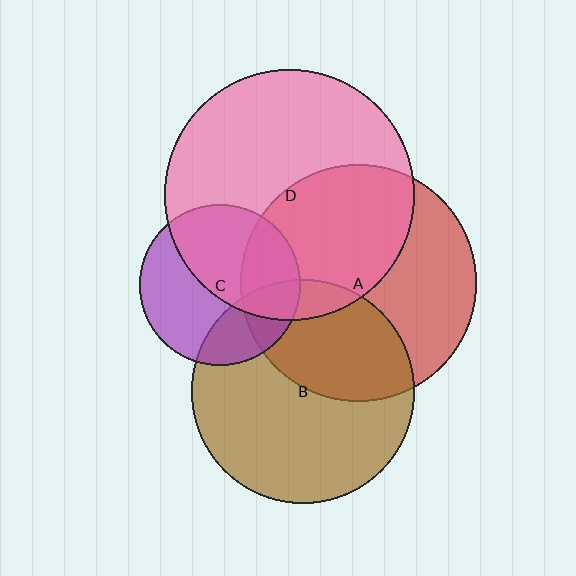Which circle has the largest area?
Circle D (pink).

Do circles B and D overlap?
Yes.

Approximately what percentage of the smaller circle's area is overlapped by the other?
Approximately 10%.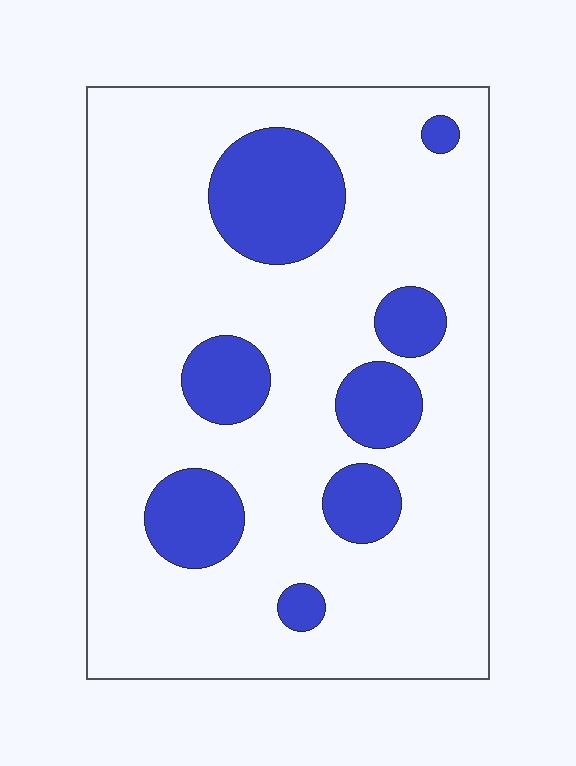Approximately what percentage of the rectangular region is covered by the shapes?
Approximately 20%.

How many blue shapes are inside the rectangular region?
8.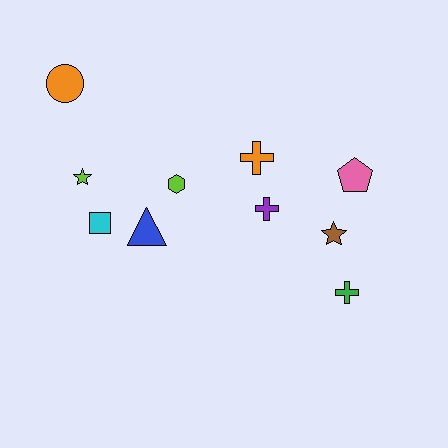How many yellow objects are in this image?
There are no yellow objects.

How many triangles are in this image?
There is 1 triangle.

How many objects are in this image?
There are 10 objects.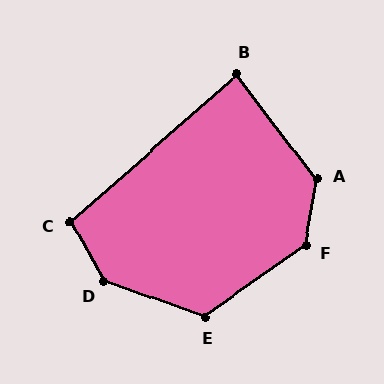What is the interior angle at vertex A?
Approximately 133 degrees (obtuse).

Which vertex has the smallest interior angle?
B, at approximately 86 degrees.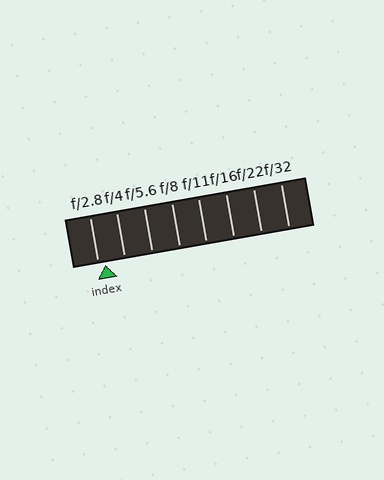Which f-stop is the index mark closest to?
The index mark is closest to f/2.8.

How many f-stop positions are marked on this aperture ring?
There are 8 f-stop positions marked.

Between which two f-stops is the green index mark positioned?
The index mark is between f/2.8 and f/4.